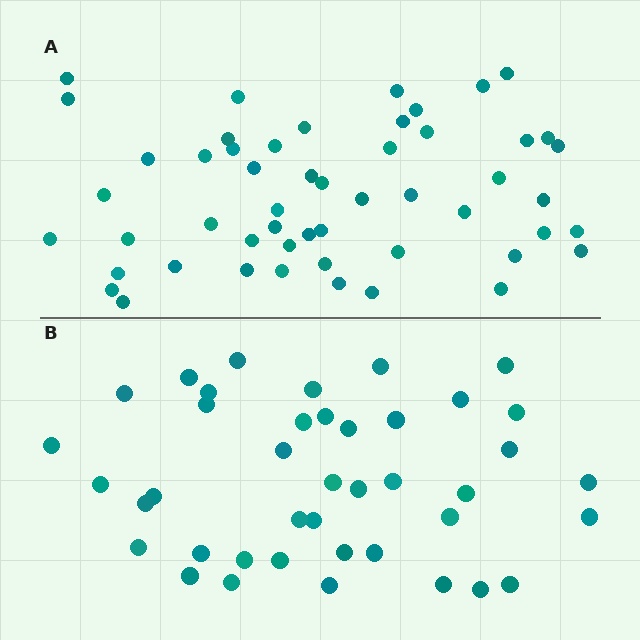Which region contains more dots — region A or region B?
Region A (the top region) has more dots.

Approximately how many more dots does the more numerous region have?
Region A has roughly 12 or so more dots than region B.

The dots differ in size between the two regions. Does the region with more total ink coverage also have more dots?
No. Region B has more total ink coverage because its dots are larger, but region A actually contains more individual dots. Total area can be misleading — the number of items is what matters here.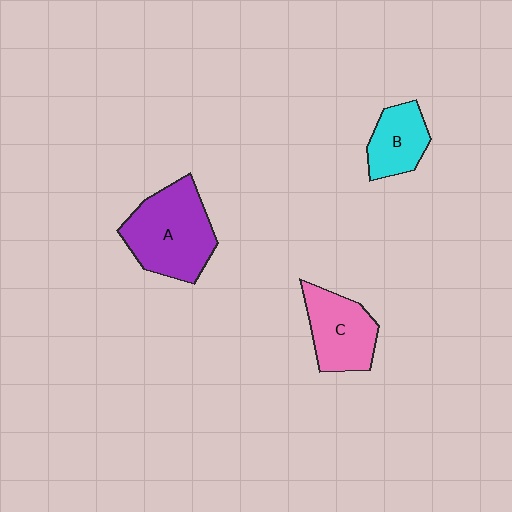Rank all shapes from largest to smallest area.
From largest to smallest: A (purple), C (pink), B (cyan).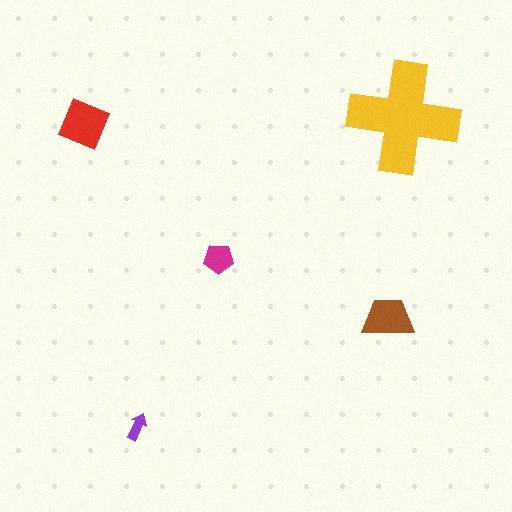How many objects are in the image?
There are 5 objects in the image.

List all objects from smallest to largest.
The purple arrow, the magenta pentagon, the brown trapezoid, the red diamond, the yellow cross.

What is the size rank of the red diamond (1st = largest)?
2nd.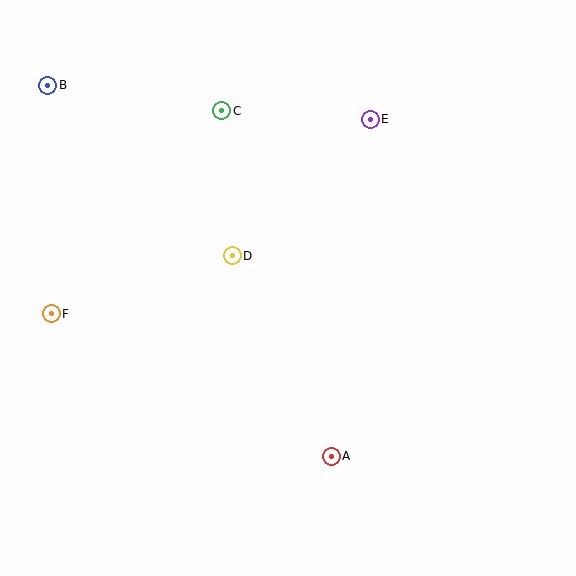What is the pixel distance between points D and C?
The distance between D and C is 145 pixels.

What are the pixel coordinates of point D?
Point D is at (232, 256).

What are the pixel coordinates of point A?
Point A is at (331, 456).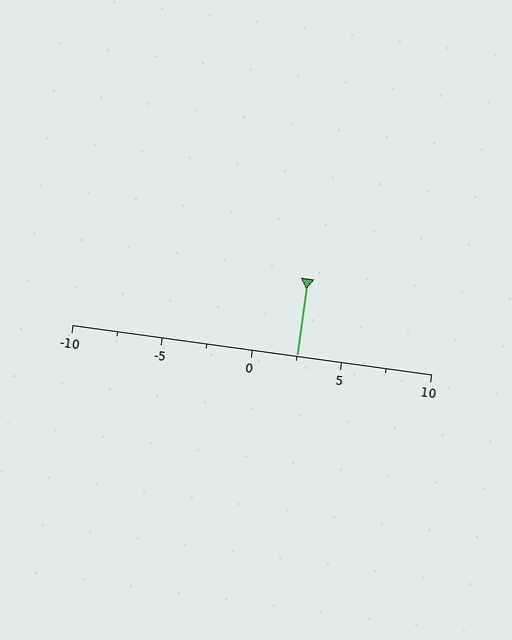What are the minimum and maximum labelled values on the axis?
The axis runs from -10 to 10.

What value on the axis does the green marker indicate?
The marker indicates approximately 2.5.